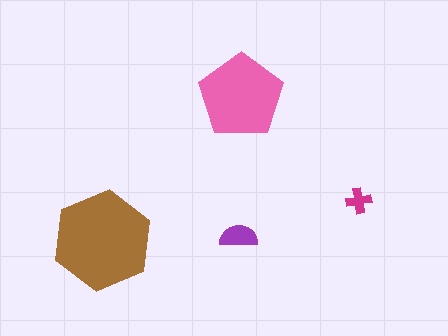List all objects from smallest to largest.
The magenta cross, the purple semicircle, the pink pentagon, the brown hexagon.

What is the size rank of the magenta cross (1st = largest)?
4th.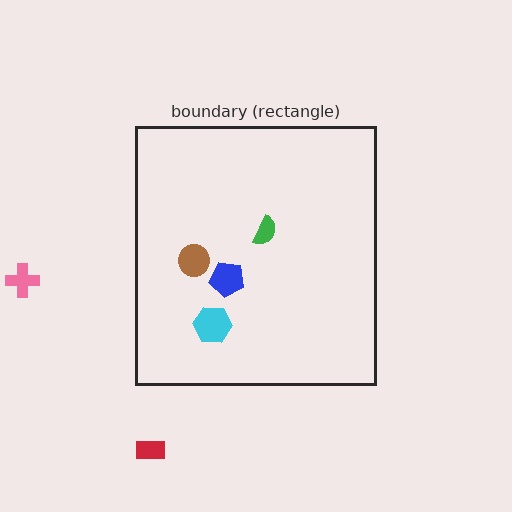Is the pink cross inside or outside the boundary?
Outside.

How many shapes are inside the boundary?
4 inside, 2 outside.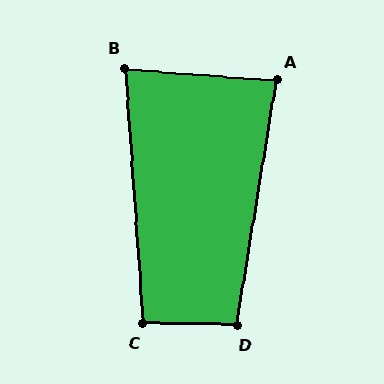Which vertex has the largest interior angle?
D, at approximately 98 degrees.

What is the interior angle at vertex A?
Approximately 85 degrees (approximately right).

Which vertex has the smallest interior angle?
B, at approximately 82 degrees.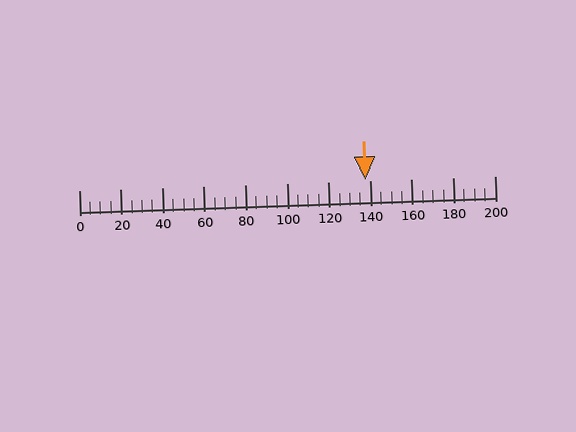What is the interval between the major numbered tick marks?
The major tick marks are spaced 20 units apart.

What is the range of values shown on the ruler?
The ruler shows values from 0 to 200.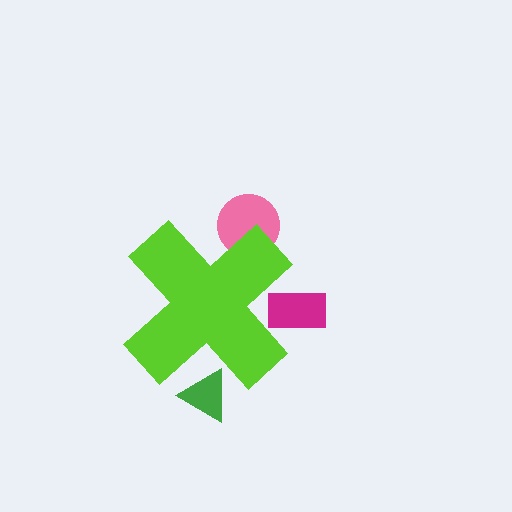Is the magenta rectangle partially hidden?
Yes, the magenta rectangle is partially hidden behind the lime cross.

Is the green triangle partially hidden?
Yes, the green triangle is partially hidden behind the lime cross.